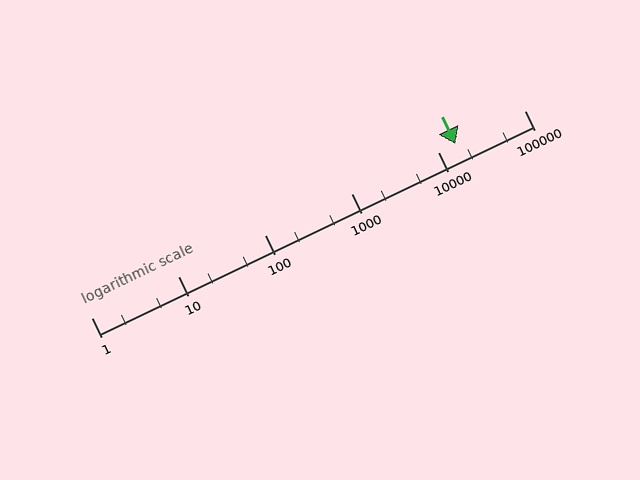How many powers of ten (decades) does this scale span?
The scale spans 5 decades, from 1 to 100000.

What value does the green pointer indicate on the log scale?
The pointer indicates approximately 16000.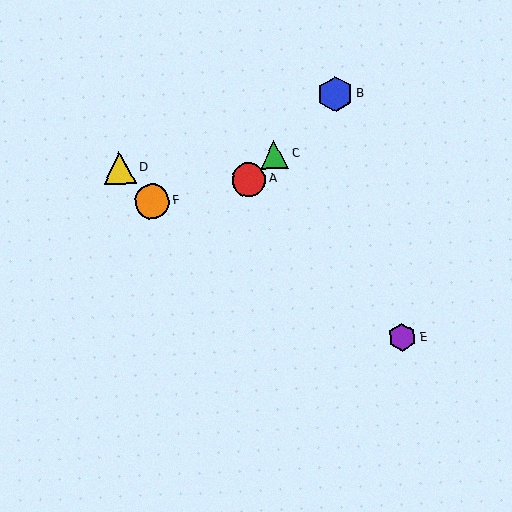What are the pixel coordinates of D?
Object D is at (120, 168).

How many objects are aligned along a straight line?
3 objects (A, B, C) are aligned along a straight line.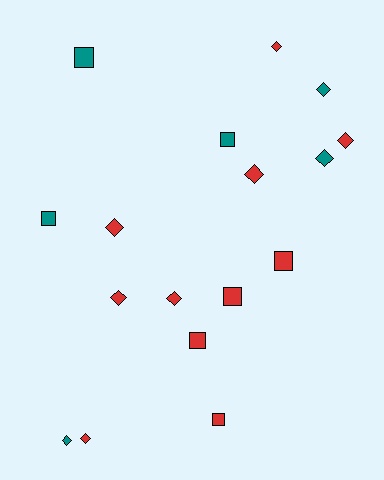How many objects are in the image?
There are 17 objects.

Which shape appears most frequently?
Diamond, with 10 objects.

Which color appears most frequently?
Red, with 11 objects.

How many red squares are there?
There are 4 red squares.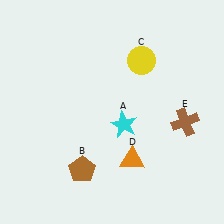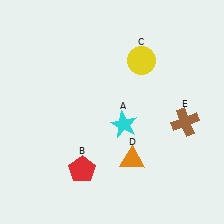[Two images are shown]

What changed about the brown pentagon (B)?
In Image 1, B is brown. In Image 2, it changed to red.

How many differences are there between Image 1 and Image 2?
There is 1 difference between the two images.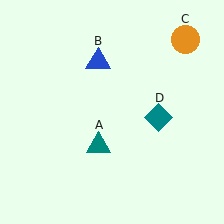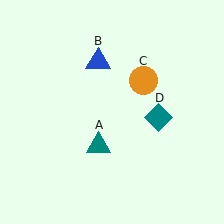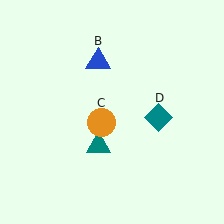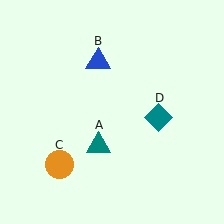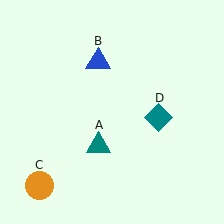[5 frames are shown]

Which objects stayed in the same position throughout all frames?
Teal triangle (object A) and blue triangle (object B) and teal diamond (object D) remained stationary.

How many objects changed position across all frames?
1 object changed position: orange circle (object C).